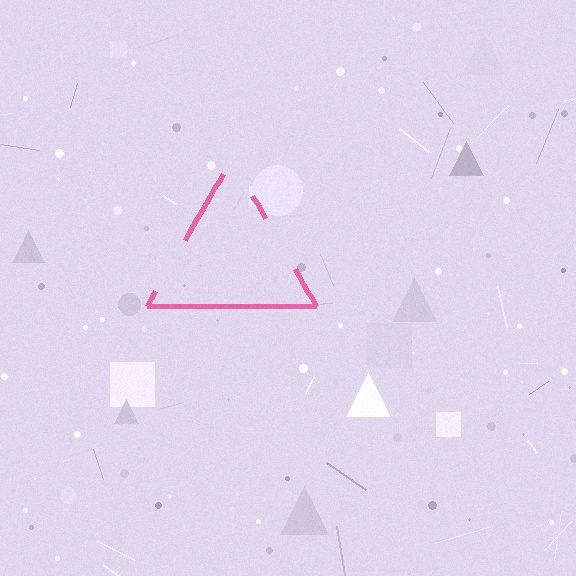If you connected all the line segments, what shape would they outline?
They would outline a triangle.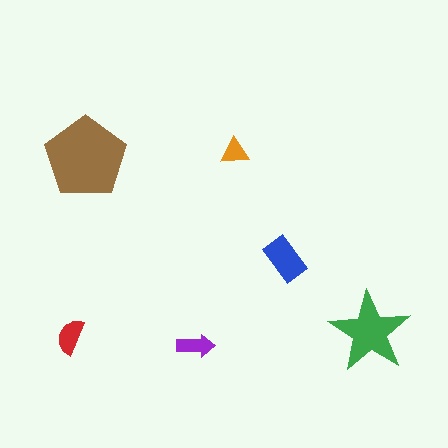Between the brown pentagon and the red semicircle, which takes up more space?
The brown pentagon.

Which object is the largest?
The brown pentagon.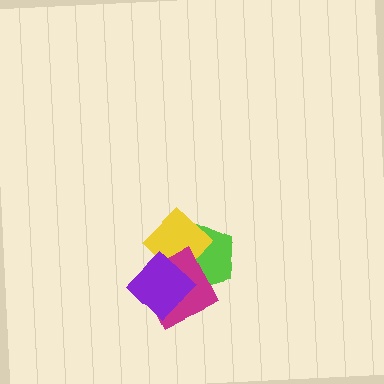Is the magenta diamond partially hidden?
Yes, it is partially covered by another shape.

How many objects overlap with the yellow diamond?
3 objects overlap with the yellow diamond.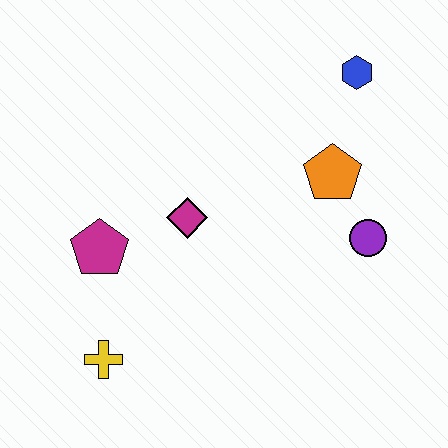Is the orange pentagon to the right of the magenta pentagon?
Yes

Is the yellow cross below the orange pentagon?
Yes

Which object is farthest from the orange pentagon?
The yellow cross is farthest from the orange pentagon.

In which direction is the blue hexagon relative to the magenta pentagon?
The blue hexagon is to the right of the magenta pentagon.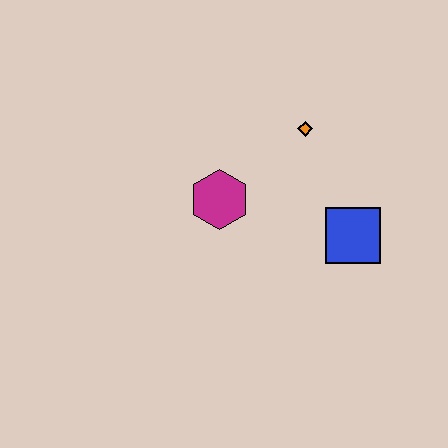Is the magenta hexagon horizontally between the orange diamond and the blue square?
No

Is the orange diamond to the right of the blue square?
No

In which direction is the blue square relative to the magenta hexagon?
The blue square is to the right of the magenta hexagon.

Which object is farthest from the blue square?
The magenta hexagon is farthest from the blue square.